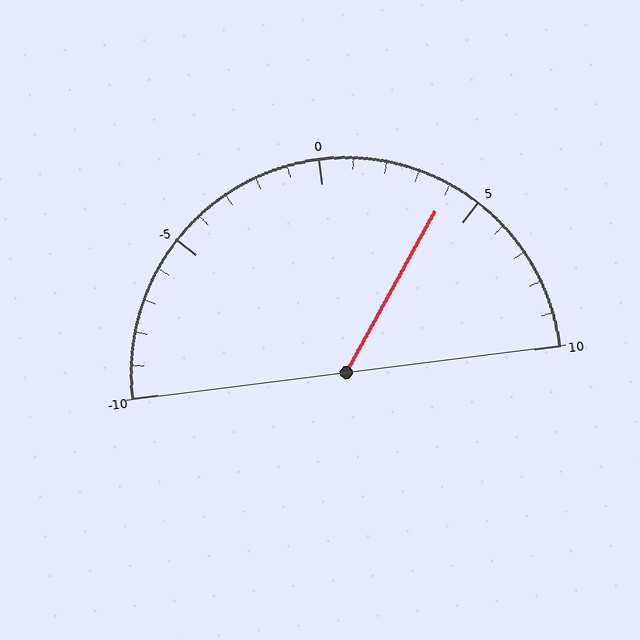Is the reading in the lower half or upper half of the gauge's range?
The reading is in the upper half of the range (-10 to 10).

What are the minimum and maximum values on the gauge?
The gauge ranges from -10 to 10.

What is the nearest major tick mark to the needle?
The nearest major tick mark is 5.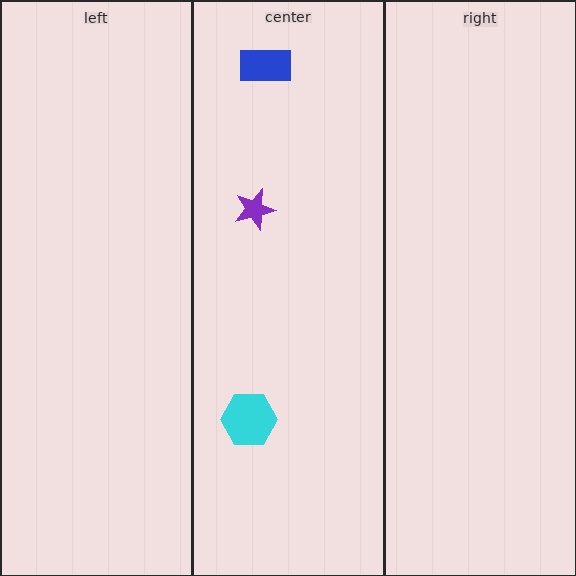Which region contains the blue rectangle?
The center region.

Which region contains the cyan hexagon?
The center region.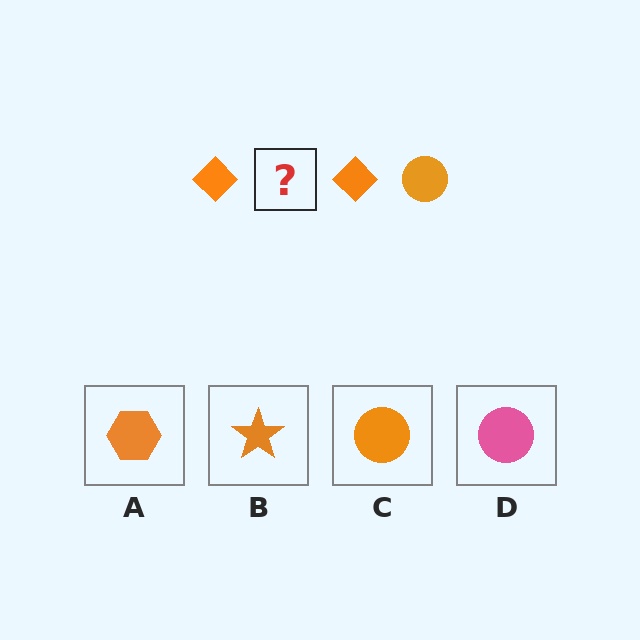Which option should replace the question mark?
Option C.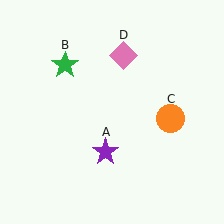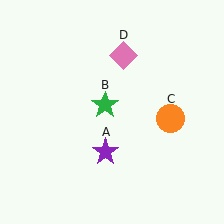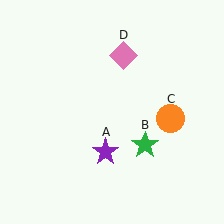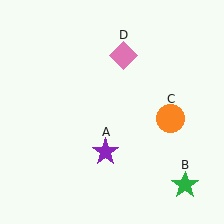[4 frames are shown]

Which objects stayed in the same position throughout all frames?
Purple star (object A) and orange circle (object C) and pink diamond (object D) remained stationary.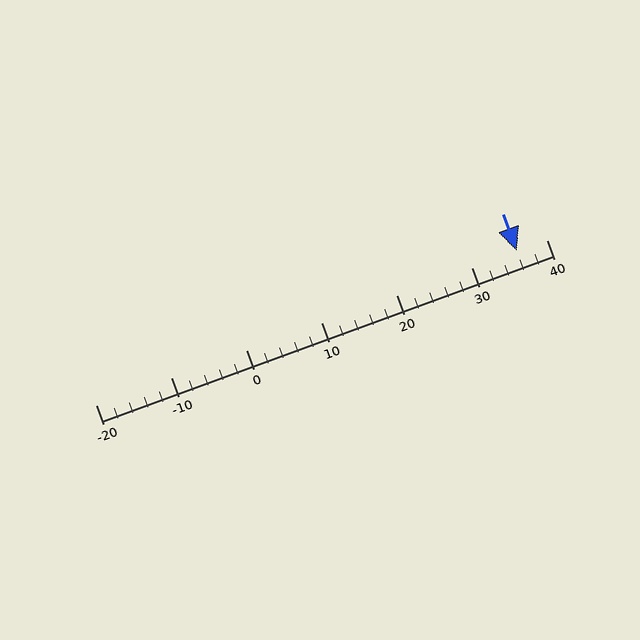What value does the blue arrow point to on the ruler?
The blue arrow points to approximately 36.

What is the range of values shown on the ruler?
The ruler shows values from -20 to 40.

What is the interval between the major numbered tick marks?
The major tick marks are spaced 10 units apart.